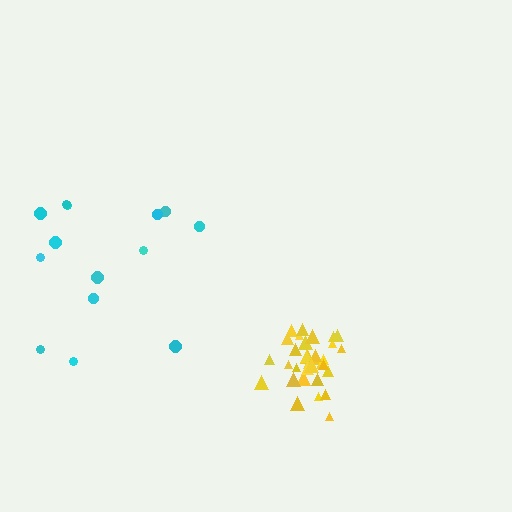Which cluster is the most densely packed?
Yellow.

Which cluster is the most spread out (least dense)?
Cyan.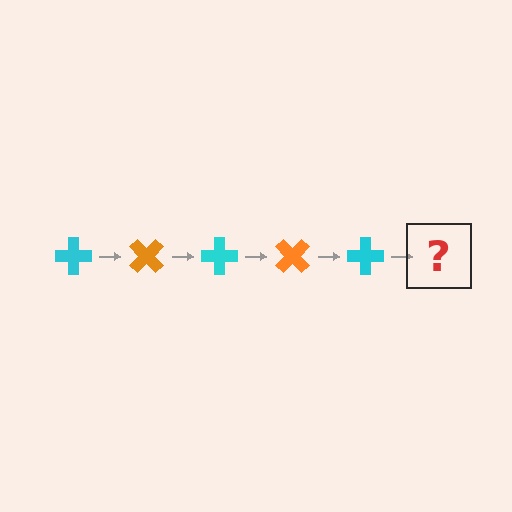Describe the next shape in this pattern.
It should be an orange cross, rotated 225 degrees from the start.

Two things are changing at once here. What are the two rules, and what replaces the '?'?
The two rules are that it rotates 45 degrees each step and the color cycles through cyan and orange. The '?' should be an orange cross, rotated 225 degrees from the start.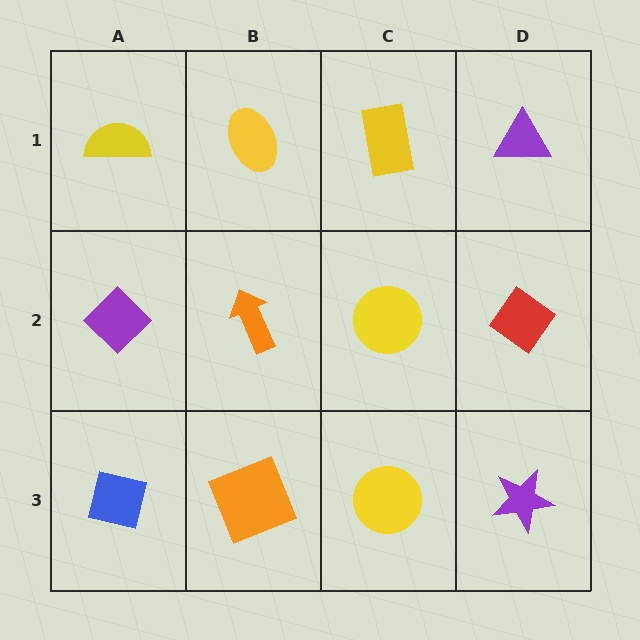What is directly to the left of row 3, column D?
A yellow circle.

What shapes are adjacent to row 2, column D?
A purple triangle (row 1, column D), a purple star (row 3, column D), a yellow circle (row 2, column C).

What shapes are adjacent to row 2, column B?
A yellow ellipse (row 1, column B), an orange square (row 3, column B), a purple diamond (row 2, column A), a yellow circle (row 2, column C).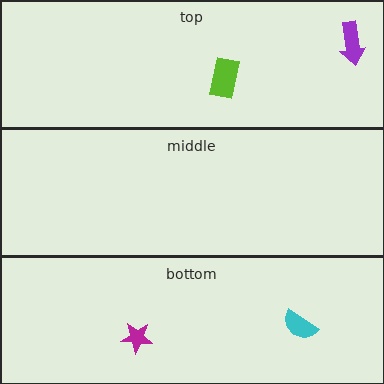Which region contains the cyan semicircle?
The bottom region.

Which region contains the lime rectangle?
The top region.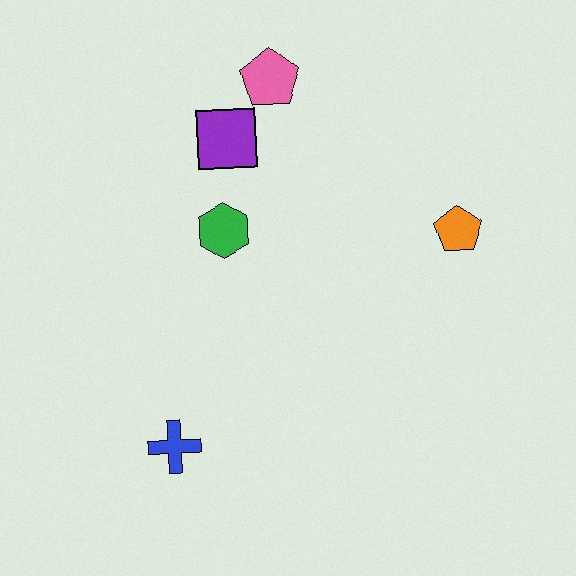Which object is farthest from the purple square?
The blue cross is farthest from the purple square.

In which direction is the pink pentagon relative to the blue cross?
The pink pentagon is above the blue cross.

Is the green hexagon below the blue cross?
No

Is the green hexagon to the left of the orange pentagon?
Yes